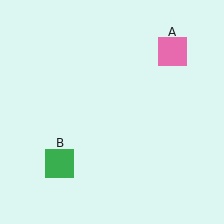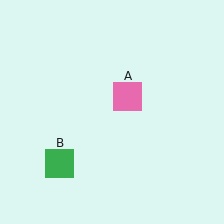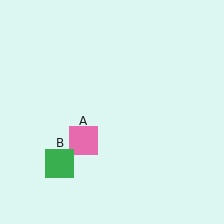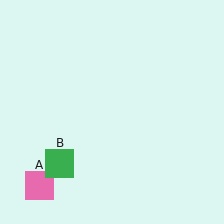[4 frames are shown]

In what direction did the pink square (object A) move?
The pink square (object A) moved down and to the left.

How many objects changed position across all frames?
1 object changed position: pink square (object A).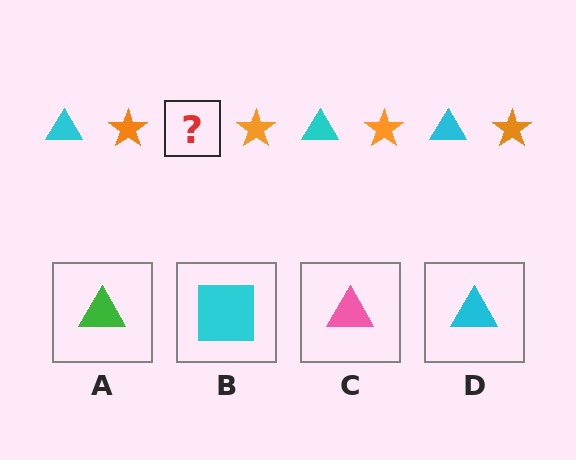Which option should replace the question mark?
Option D.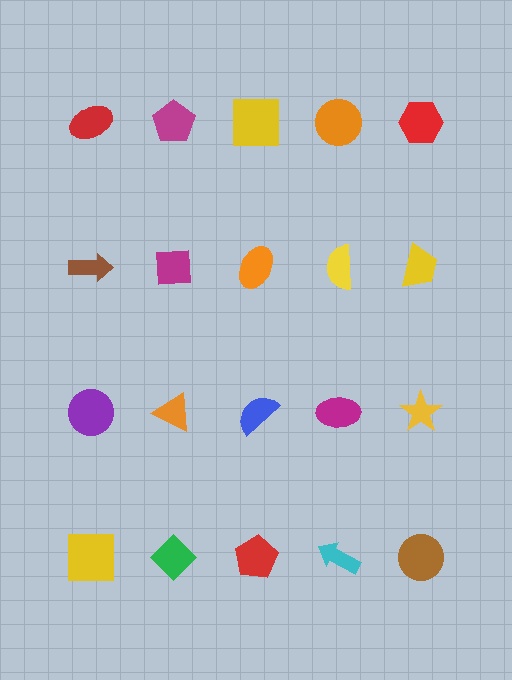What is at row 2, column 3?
An orange ellipse.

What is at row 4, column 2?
A green diamond.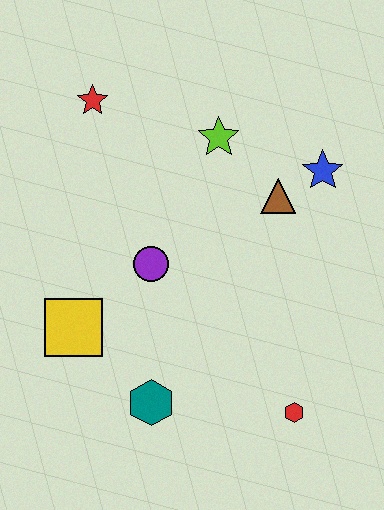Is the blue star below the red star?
Yes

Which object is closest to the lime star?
The brown triangle is closest to the lime star.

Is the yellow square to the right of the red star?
No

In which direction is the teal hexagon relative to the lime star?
The teal hexagon is below the lime star.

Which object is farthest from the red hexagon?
The red star is farthest from the red hexagon.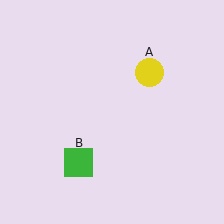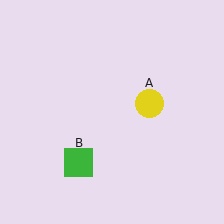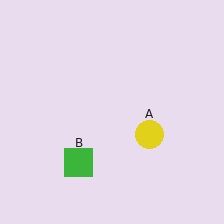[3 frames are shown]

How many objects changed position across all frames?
1 object changed position: yellow circle (object A).